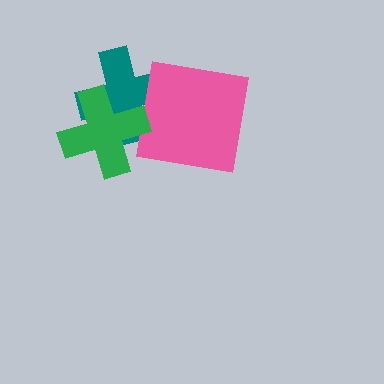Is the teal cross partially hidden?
Yes, it is partially covered by another shape.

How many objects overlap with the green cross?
1 object overlaps with the green cross.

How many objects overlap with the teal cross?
2 objects overlap with the teal cross.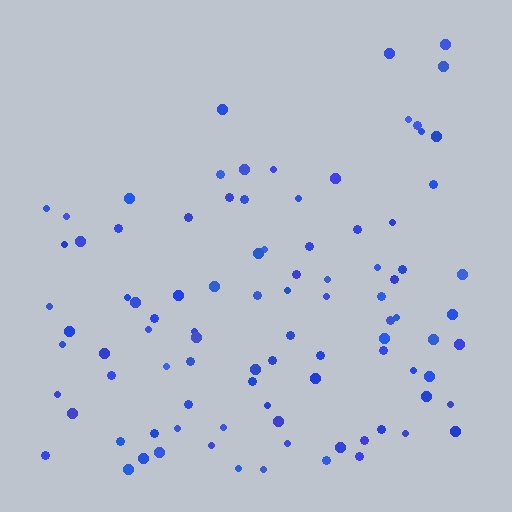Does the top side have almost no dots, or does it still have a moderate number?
Still a moderate number, just noticeably fewer than the bottom.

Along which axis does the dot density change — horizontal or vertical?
Vertical.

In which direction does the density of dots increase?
From top to bottom, with the bottom side densest.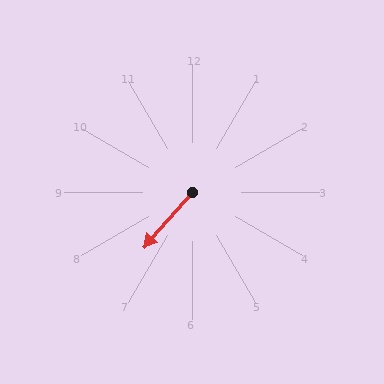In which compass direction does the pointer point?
Southwest.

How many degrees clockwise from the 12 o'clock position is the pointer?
Approximately 221 degrees.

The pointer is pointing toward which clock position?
Roughly 7 o'clock.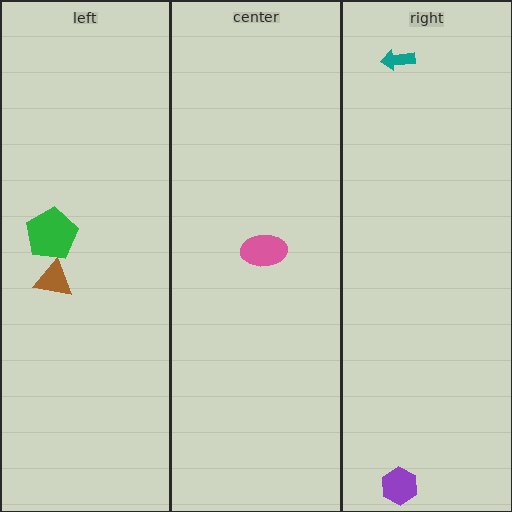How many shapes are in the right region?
2.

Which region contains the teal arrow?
The right region.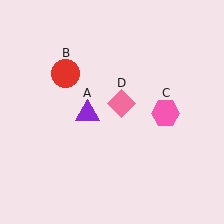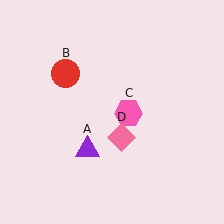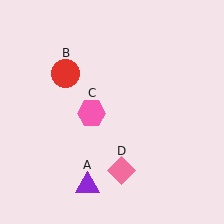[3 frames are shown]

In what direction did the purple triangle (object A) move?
The purple triangle (object A) moved down.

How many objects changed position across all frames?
3 objects changed position: purple triangle (object A), pink hexagon (object C), pink diamond (object D).